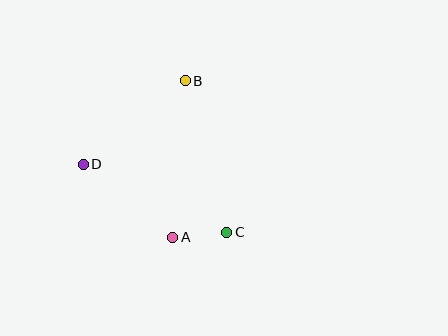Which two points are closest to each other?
Points A and C are closest to each other.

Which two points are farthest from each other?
Points C and D are farthest from each other.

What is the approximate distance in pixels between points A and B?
The distance between A and B is approximately 157 pixels.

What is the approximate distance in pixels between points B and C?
The distance between B and C is approximately 157 pixels.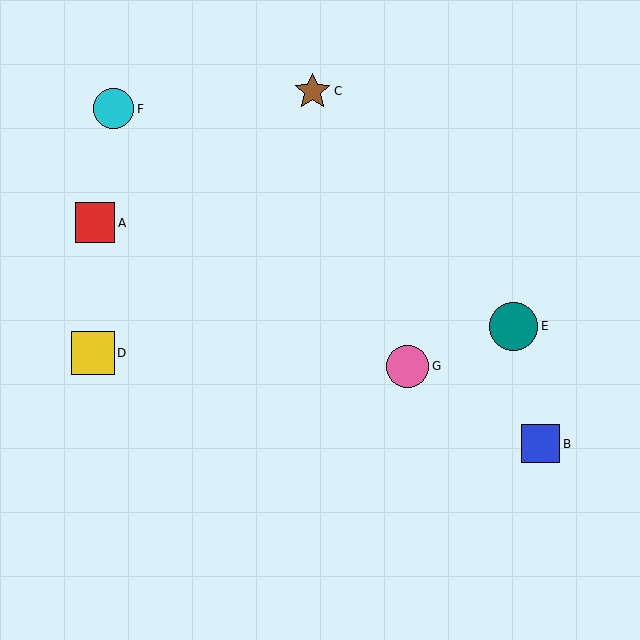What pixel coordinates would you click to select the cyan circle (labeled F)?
Click at (114, 109) to select the cyan circle F.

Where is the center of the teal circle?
The center of the teal circle is at (513, 326).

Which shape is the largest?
The teal circle (labeled E) is the largest.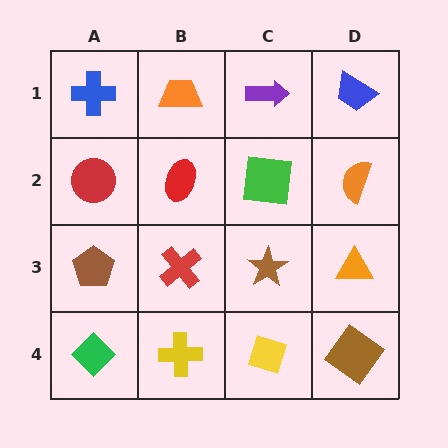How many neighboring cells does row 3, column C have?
4.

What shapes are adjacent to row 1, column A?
A red circle (row 2, column A), an orange trapezoid (row 1, column B).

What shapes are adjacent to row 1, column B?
A red ellipse (row 2, column B), a blue cross (row 1, column A), a purple arrow (row 1, column C).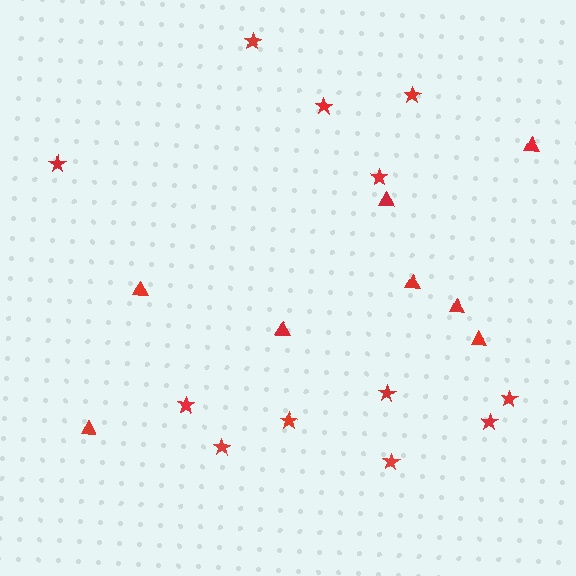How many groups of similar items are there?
There are 2 groups: one group of triangles (8) and one group of stars (12).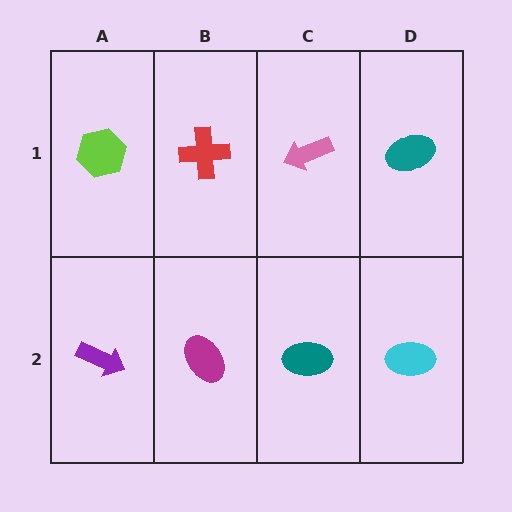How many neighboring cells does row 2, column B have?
3.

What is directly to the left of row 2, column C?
A magenta ellipse.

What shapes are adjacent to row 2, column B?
A red cross (row 1, column B), a purple arrow (row 2, column A), a teal ellipse (row 2, column C).